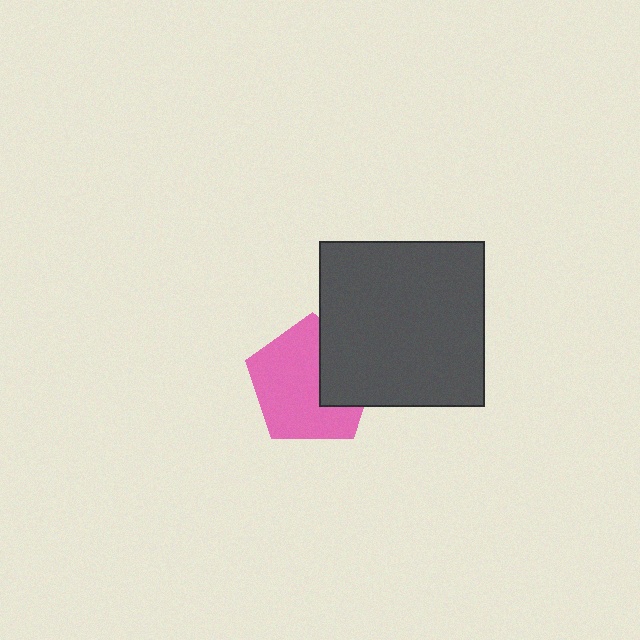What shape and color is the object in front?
The object in front is a dark gray square.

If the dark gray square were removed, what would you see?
You would see the complete pink pentagon.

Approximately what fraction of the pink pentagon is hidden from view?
Roughly 32% of the pink pentagon is hidden behind the dark gray square.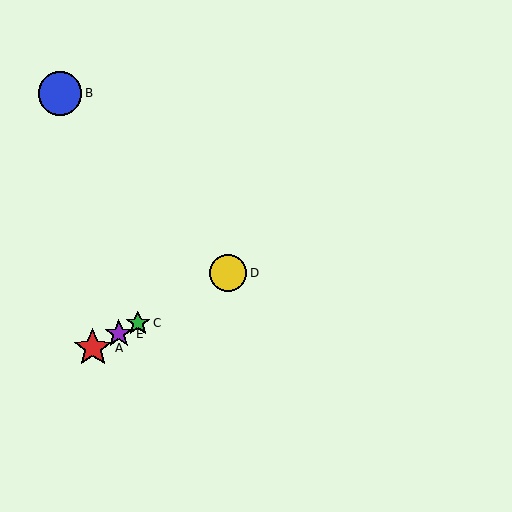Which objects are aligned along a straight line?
Objects A, C, D, E are aligned along a straight line.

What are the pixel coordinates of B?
Object B is at (60, 93).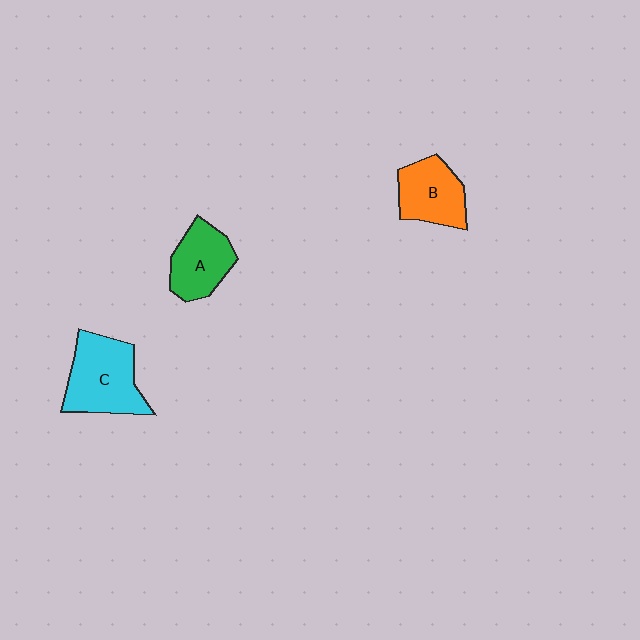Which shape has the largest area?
Shape C (cyan).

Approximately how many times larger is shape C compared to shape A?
Approximately 1.4 times.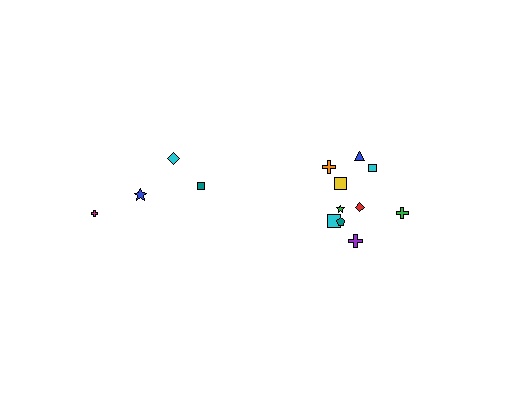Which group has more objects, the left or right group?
The right group.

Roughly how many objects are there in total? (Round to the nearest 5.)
Roughly 15 objects in total.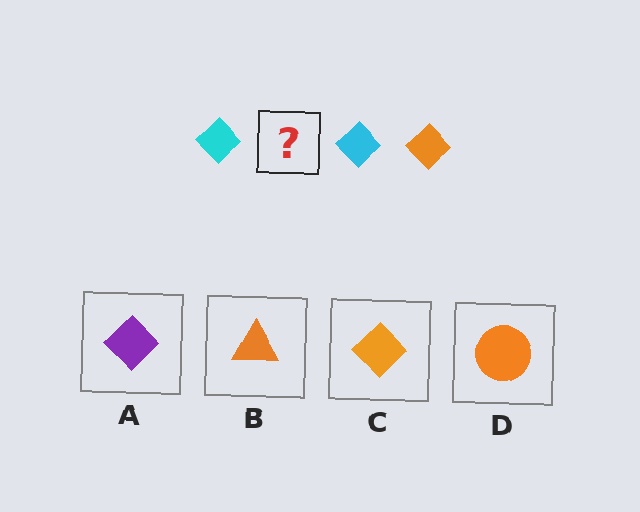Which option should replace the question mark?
Option C.